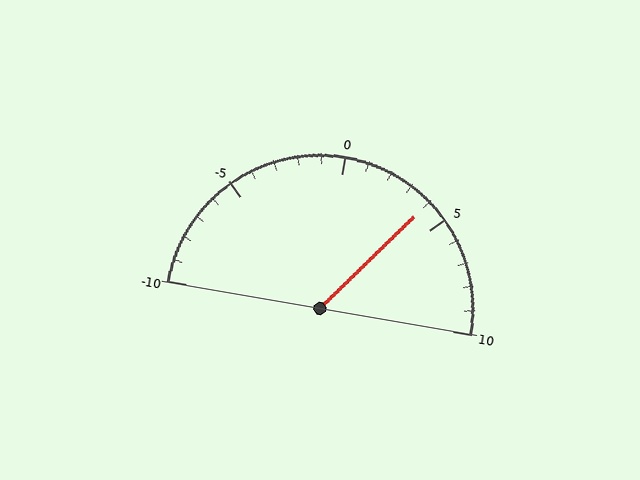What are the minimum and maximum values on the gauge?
The gauge ranges from -10 to 10.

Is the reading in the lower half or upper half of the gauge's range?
The reading is in the upper half of the range (-10 to 10).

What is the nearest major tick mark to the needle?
The nearest major tick mark is 5.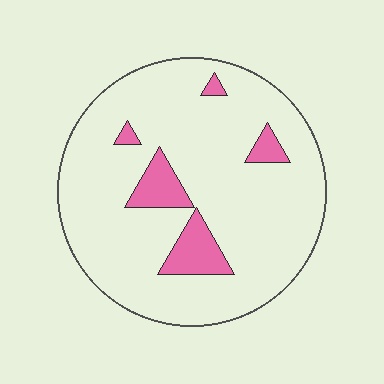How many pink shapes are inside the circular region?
5.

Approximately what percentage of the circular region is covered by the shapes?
Approximately 10%.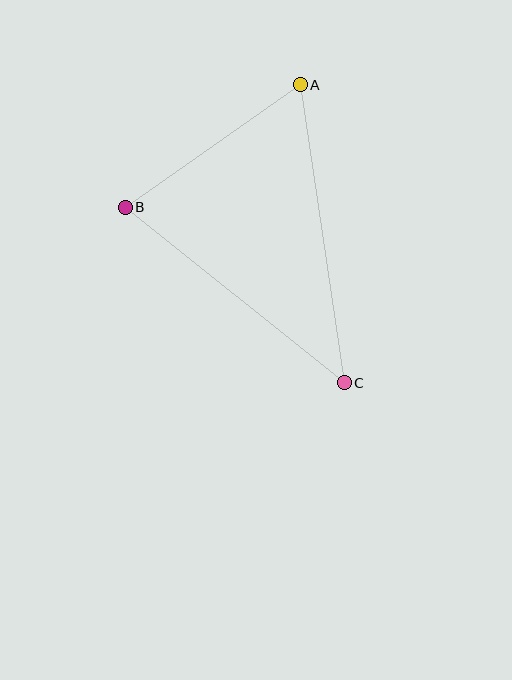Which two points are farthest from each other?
Points A and C are farthest from each other.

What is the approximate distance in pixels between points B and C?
The distance between B and C is approximately 281 pixels.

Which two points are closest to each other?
Points A and B are closest to each other.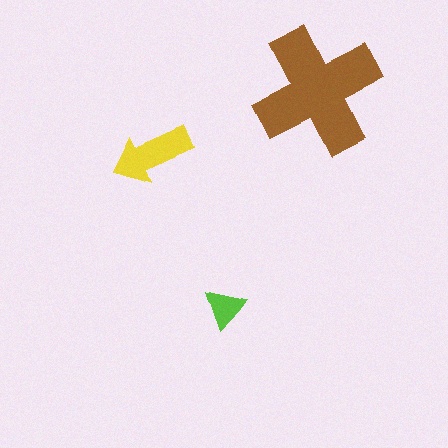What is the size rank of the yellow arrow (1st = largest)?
2nd.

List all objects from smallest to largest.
The lime triangle, the yellow arrow, the brown cross.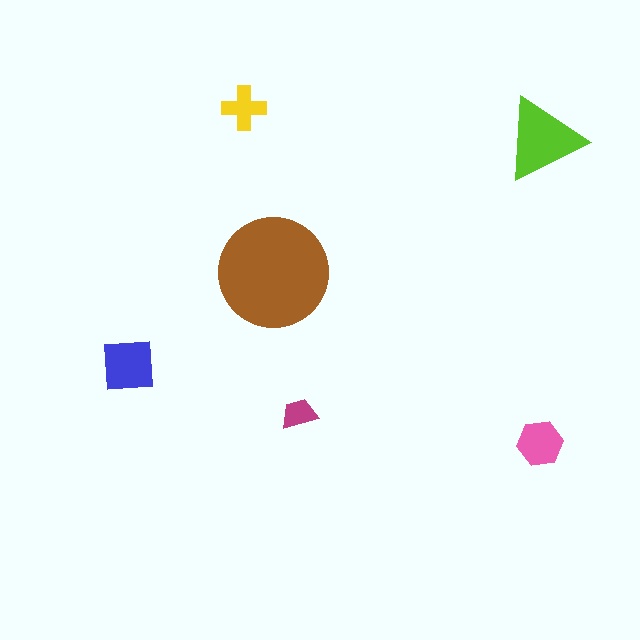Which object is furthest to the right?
The lime triangle is rightmost.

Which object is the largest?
The brown circle.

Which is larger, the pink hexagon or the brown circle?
The brown circle.